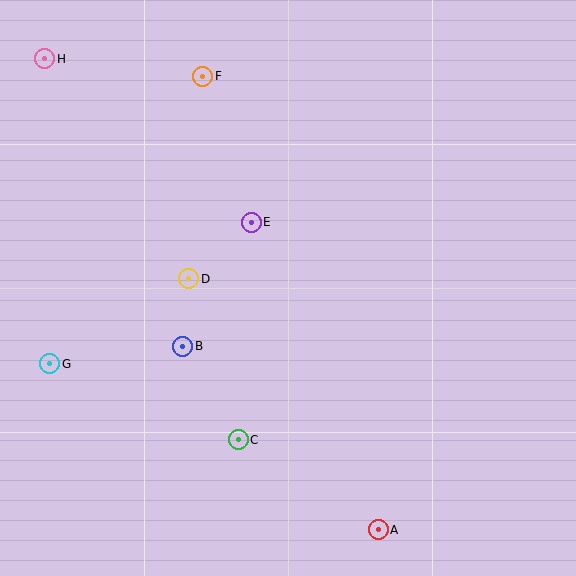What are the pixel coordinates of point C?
Point C is at (238, 440).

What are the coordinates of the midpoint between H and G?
The midpoint between H and G is at (47, 211).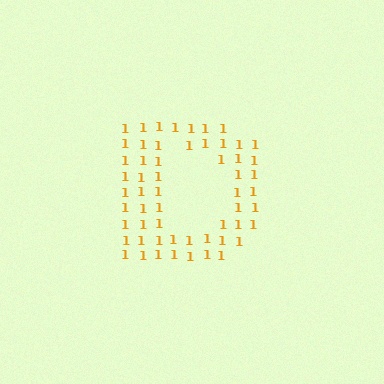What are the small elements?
The small elements are digit 1's.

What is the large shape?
The large shape is the letter D.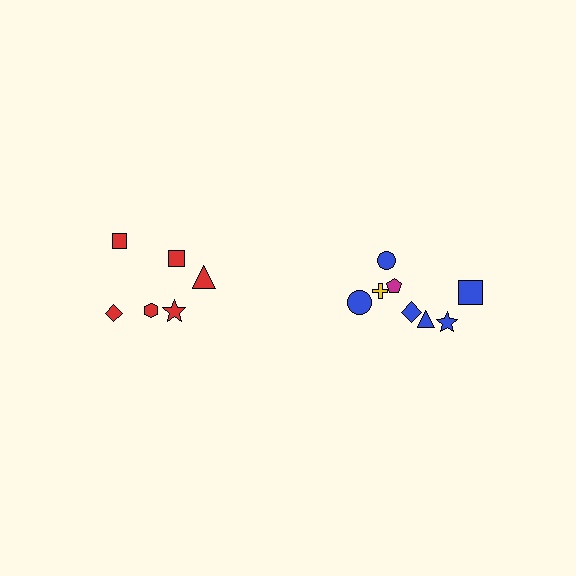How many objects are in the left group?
There are 6 objects.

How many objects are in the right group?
There are 8 objects.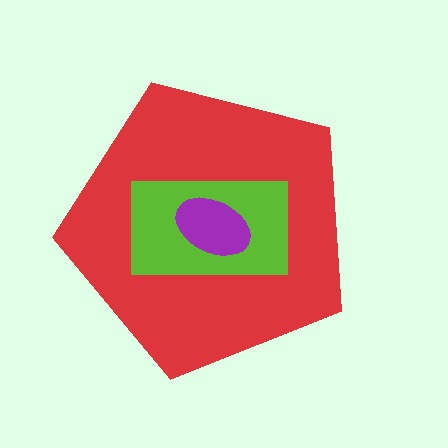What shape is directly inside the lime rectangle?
The purple ellipse.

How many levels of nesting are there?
3.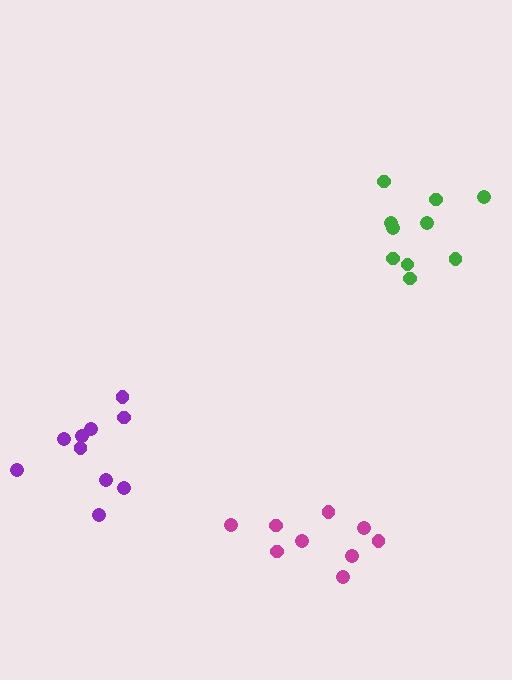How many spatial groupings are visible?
There are 3 spatial groupings.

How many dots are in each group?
Group 1: 10 dots, Group 2: 9 dots, Group 3: 10 dots (29 total).